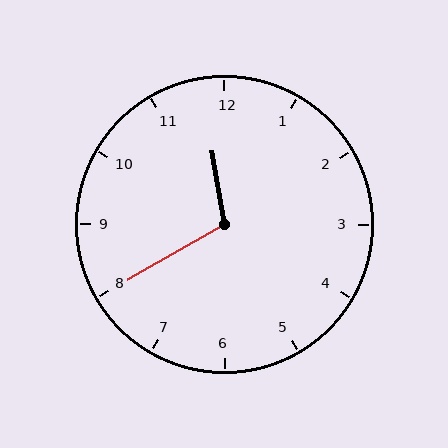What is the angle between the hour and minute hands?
Approximately 110 degrees.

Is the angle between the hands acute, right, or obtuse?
It is obtuse.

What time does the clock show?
11:40.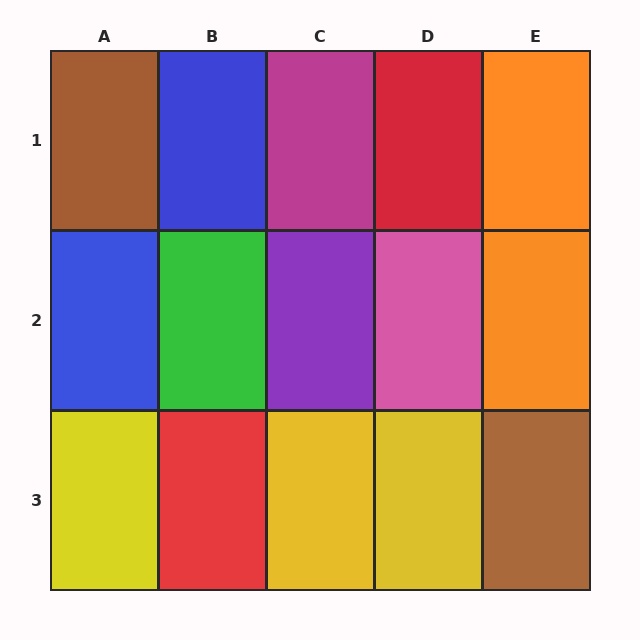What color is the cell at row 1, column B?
Blue.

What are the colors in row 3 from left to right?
Yellow, red, yellow, yellow, brown.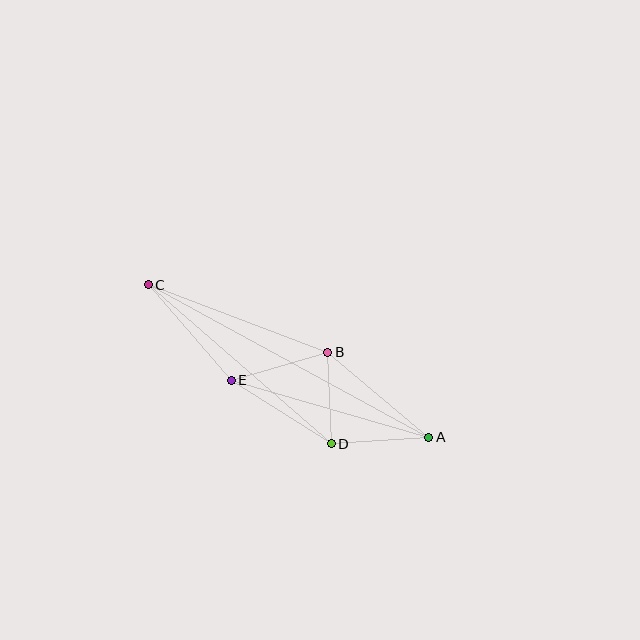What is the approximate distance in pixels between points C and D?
The distance between C and D is approximately 242 pixels.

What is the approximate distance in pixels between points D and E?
The distance between D and E is approximately 119 pixels.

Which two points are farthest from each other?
Points A and C are farthest from each other.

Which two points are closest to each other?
Points B and D are closest to each other.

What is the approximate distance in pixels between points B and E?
The distance between B and E is approximately 101 pixels.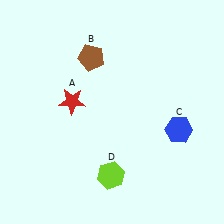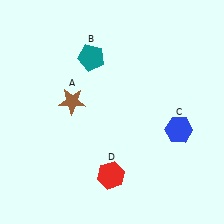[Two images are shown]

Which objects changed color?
A changed from red to brown. B changed from brown to teal. D changed from lime to red.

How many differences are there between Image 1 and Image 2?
There are 3 differences between the two images.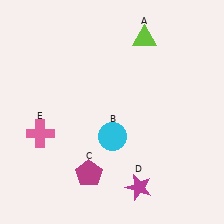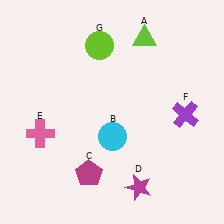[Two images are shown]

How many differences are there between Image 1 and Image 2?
There are 2 differences between the two images.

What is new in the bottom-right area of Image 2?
A purple cross (F) was added in the bottom-right area of Image 2.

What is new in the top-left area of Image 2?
A lime circle (G) was added in the top-left area of Image 2.